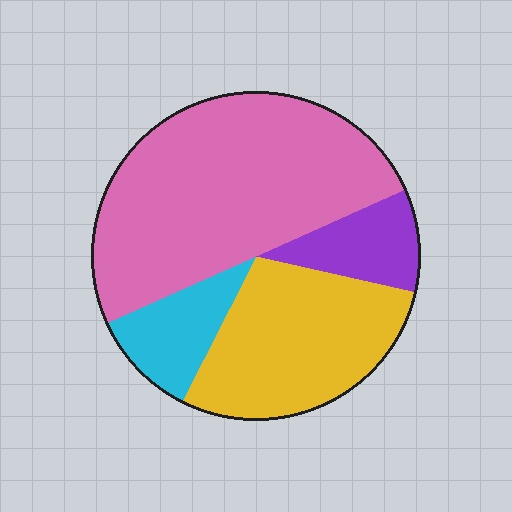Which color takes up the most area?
Pink, at roughly 50%.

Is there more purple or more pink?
Pink.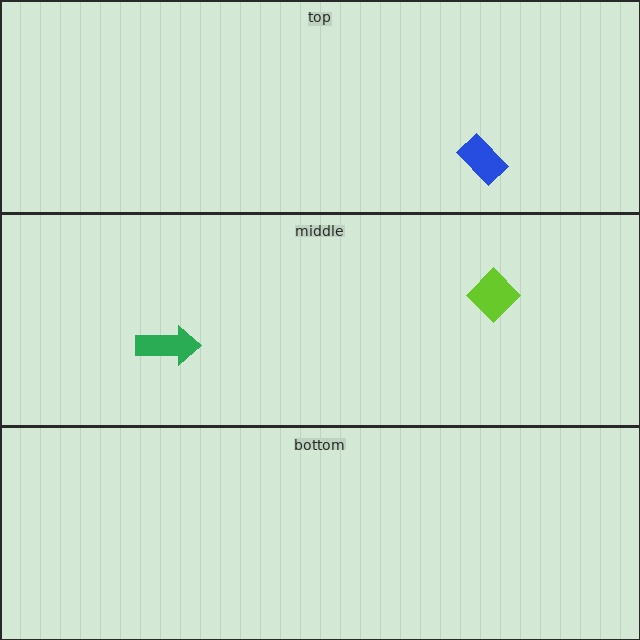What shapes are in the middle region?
The green arrow, the lime diamond.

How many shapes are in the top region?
1.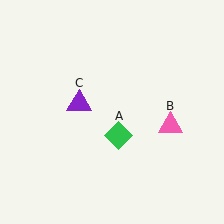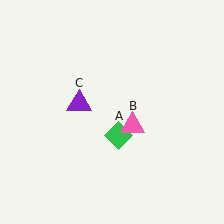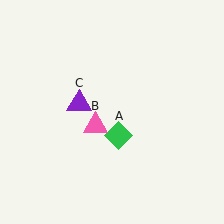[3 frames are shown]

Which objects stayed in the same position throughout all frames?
Green diamond (object A) and purple triangle (object C) remained stationary.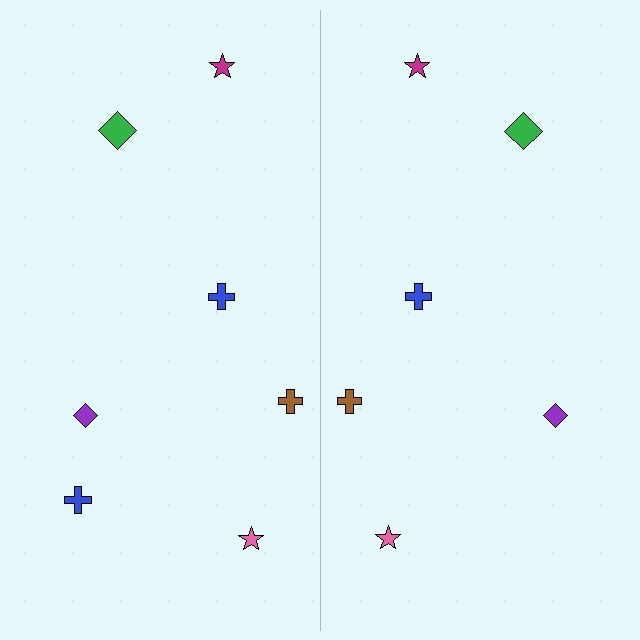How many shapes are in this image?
There are 13 shapes in this image.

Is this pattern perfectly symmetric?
No, the pattern is not perfectly symmetric. A blue cross is missing from the right side.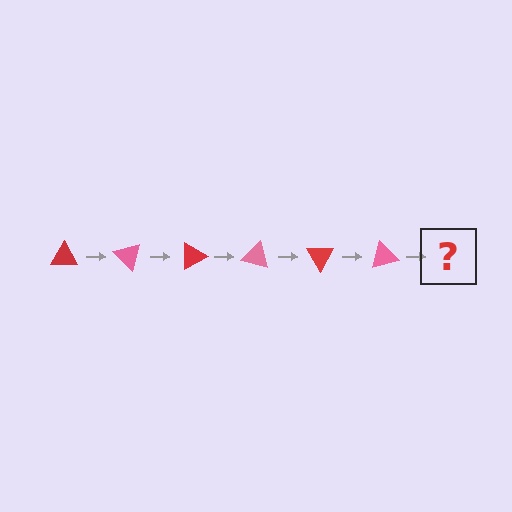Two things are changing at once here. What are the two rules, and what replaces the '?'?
The two rules are that it rotates 45 degrees each step and the color cycles through red and pink. The '?' should be a red triangle, rotated 270 degrees from the start.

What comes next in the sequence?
The next element should be a red triangle, rotated 270 degrees from the start.